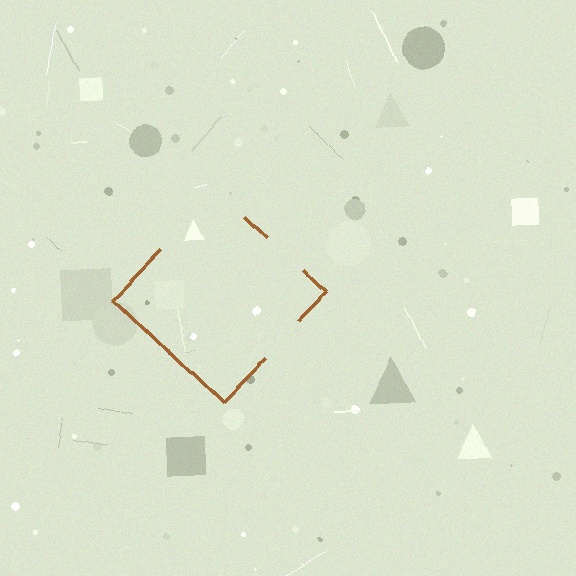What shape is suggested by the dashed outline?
The dashed outline suggests a diamond.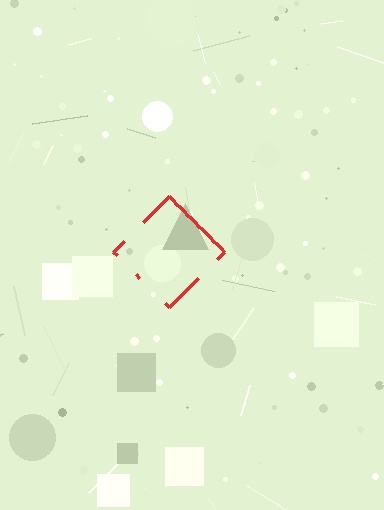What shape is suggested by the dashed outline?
The dashed outline suggests a diamond.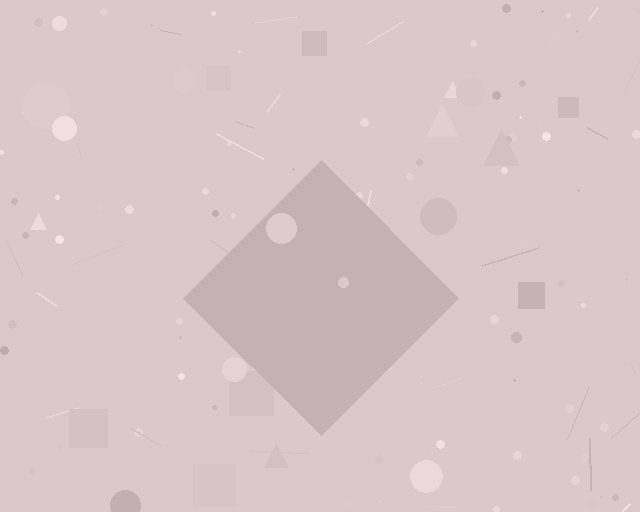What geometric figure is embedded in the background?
A diamond is embedded in the background.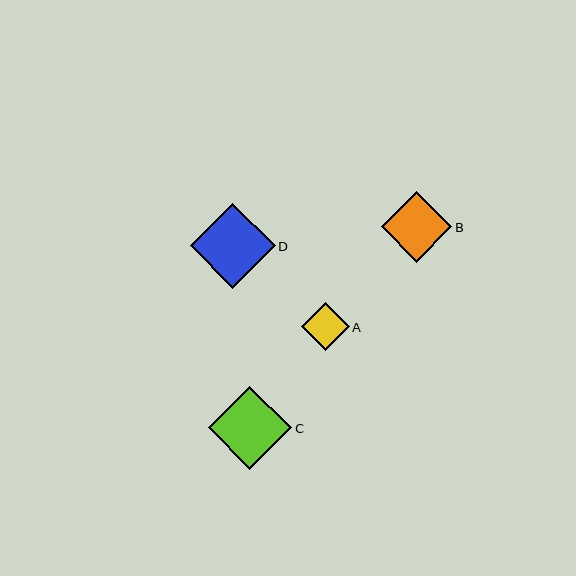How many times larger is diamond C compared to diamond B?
Diamond C is approximately 1.2 times the size of diamond B.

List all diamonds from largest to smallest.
From largest to smallest: D, C, B, A.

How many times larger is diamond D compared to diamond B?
Diamond D is approximately 1.2 times the size of diamond B.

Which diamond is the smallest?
Diamond A is the smallest with a size of approximately 48 pixels.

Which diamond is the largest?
Diamond D is the largest with a size of approximately 85 pixels.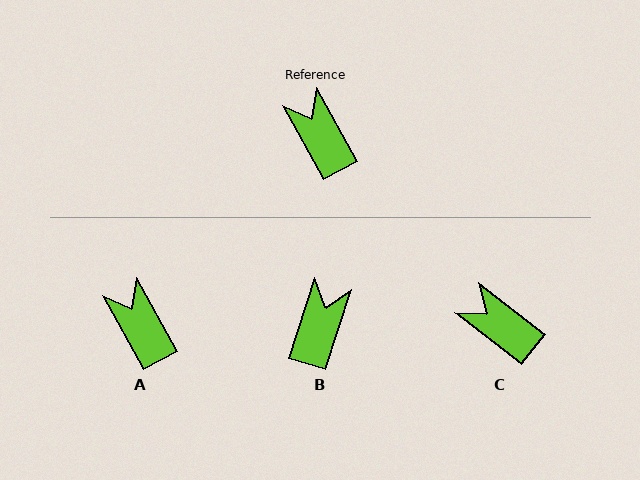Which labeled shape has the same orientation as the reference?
A.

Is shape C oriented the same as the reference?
No, it is off by about 23 degrees.